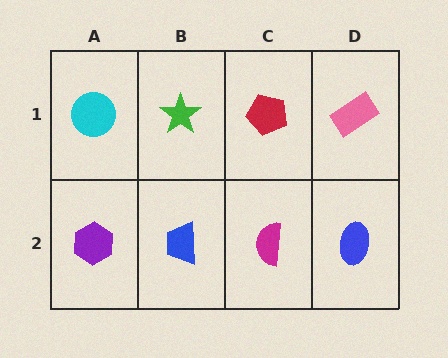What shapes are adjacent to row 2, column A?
A cyan circle (row 1, column A), a blue trapezoid (row 2, column B).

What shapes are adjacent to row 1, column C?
A magenta semicircle (row 2, column C), a green star (row 1, column B), a pink rectangle (row 1, column D).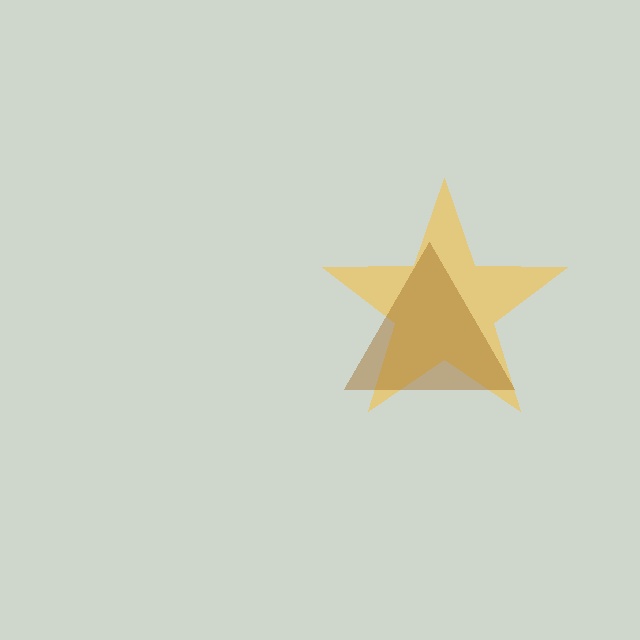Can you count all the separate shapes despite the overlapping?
Yes, there are 2 separate shapes.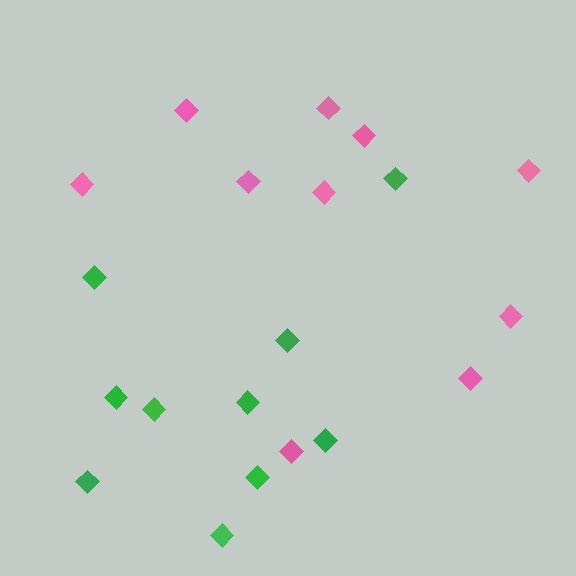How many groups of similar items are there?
There are 2 groups: one group of green diamonds (10) and one group of pink diamonds (10).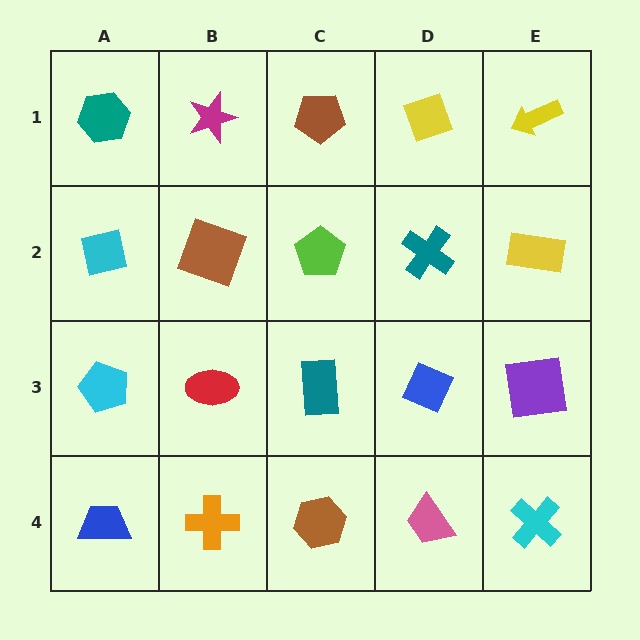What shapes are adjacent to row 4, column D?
A blue diamond (row 3, column D), a brown hexagon (row 4, column C), a cyan cross (row 4, column E).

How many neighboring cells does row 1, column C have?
3.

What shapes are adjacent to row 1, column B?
A brown square (row 2, column B), a teal hexagon (row 1, column A), a brown pentagon (row 1, column C).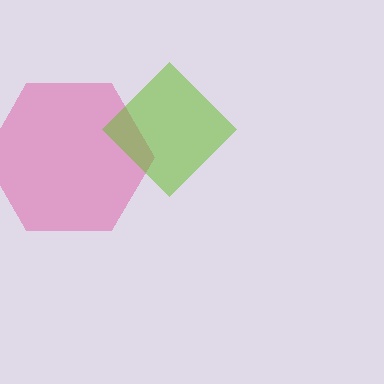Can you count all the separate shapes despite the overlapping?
Yes, there are 2 separate shapes.